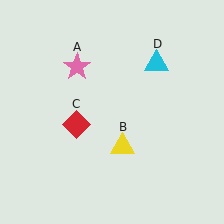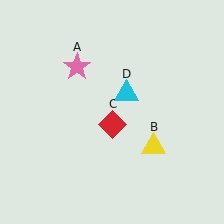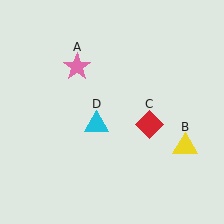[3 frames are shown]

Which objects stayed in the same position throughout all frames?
Pink star (object A) remained stationary.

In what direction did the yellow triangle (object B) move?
The yellow triangle (object B) moved right.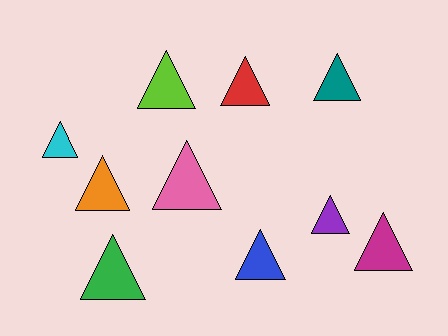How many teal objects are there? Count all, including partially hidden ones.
There is 1 teal object.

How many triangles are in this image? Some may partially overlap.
There are 10 triangles.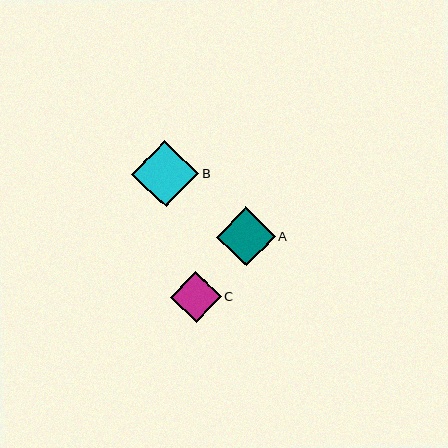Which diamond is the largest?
Diamond B is the largest with a size of approximately 67 pixels.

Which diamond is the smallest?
Diamond C is the smallest with a size of approximately 51 pixels.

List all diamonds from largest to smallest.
From largest to smallest: B, A, C.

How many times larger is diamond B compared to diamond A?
Diamond B is approximately 1.1 times the size of diamond A.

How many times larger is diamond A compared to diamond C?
Diamond A is approximately 1.2 times the size of diamond C.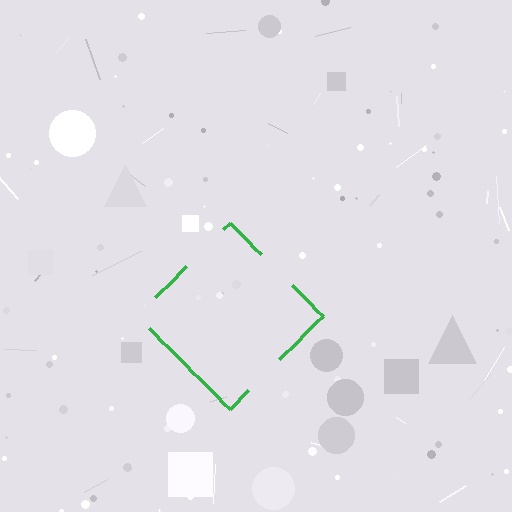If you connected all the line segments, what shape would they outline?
They would outline a diamond.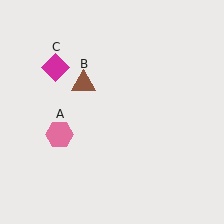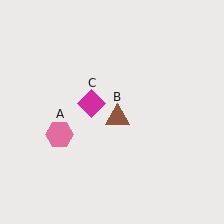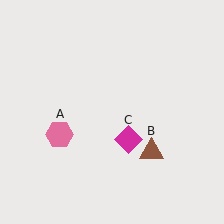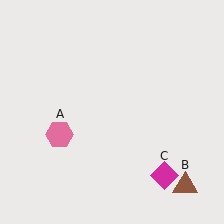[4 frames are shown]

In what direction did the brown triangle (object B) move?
The brown triangle (object B) moved down and to the right.